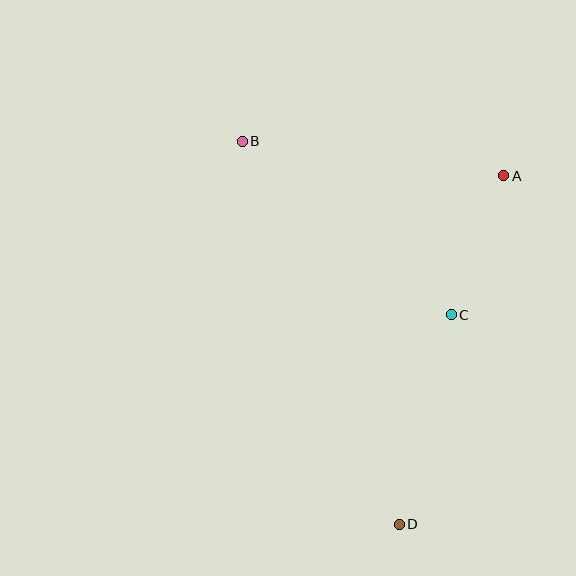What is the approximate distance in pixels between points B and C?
The distance between B and C is approximately 271 pixels.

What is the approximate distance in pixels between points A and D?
The distance between A and D is approximately 364 pixels.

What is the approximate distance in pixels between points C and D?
The distance between C and D is approximately 216 pixels.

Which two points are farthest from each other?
Points B and D are farthest from each other.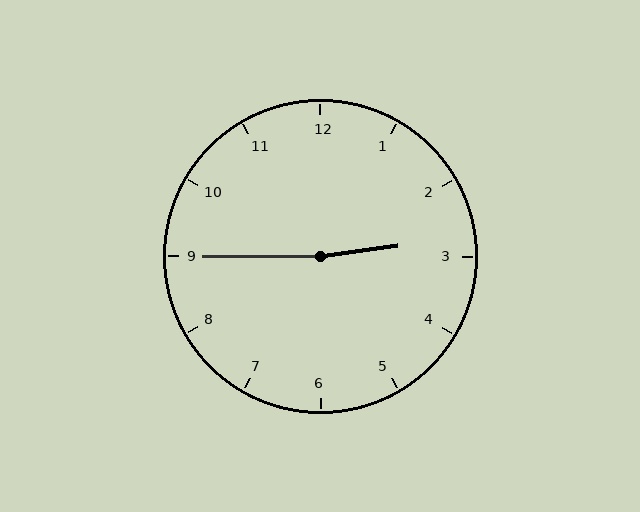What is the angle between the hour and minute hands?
Approximately 172 degrees.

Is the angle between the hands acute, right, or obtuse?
It is obtuse.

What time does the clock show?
2:45.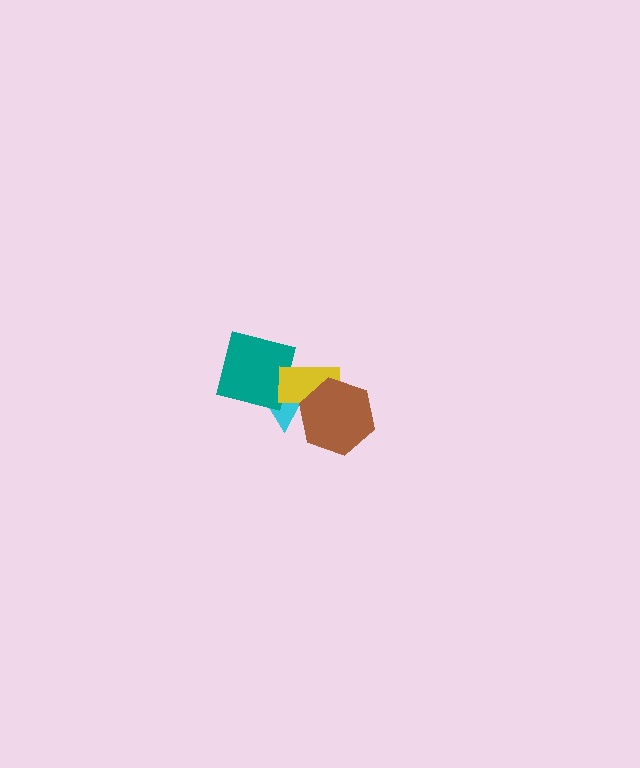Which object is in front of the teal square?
The yellow rectangle is in front of the teal square.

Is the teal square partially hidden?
Yes, it is partially covered by another shape.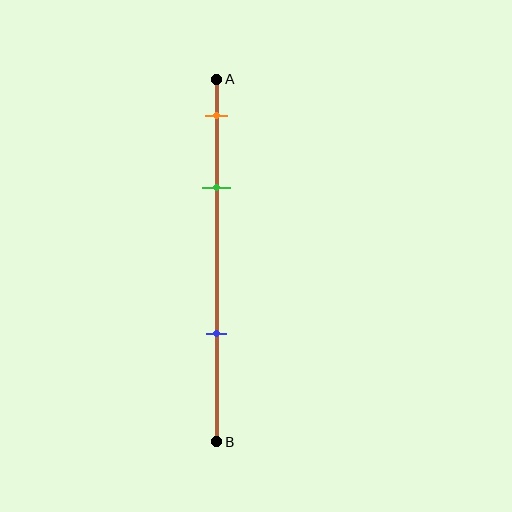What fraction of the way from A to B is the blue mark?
The blue mark is approximately 70% (0.7) of the way from A to B.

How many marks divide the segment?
There are 3 marks dividing the segment.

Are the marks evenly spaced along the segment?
No, the marks are not evenly spaced.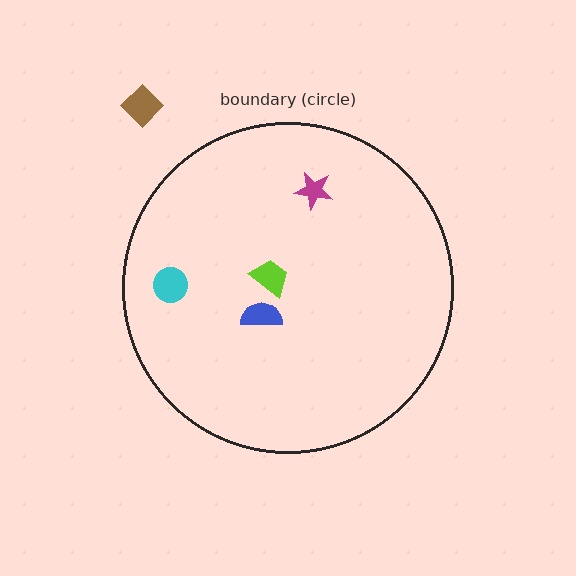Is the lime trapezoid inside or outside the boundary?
Inside.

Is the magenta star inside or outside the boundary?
Inside.